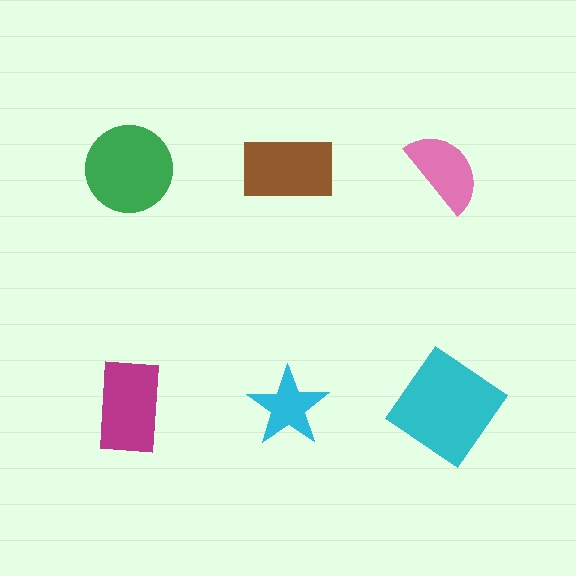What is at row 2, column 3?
A cyan diamond.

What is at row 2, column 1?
A magenta rectangle.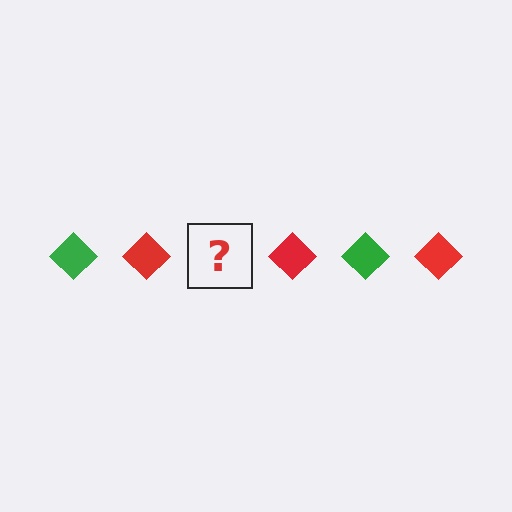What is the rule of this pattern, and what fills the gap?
The rule is that the pattern cycles through green, red diamonds. The gap should be filled with a green diamond.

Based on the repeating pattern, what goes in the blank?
The blank should be a green diamond.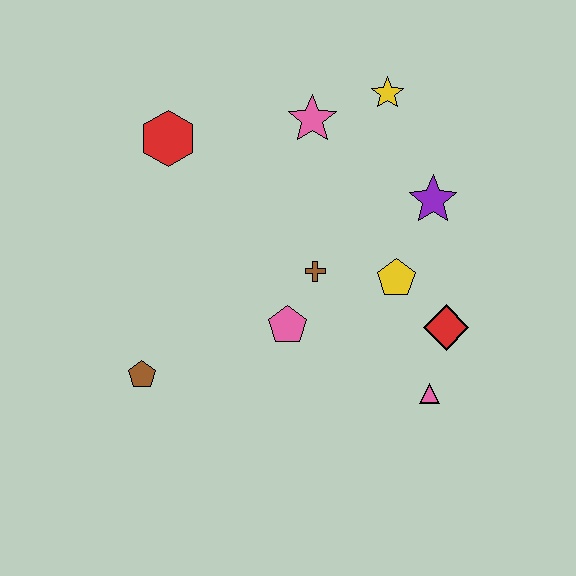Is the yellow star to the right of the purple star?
No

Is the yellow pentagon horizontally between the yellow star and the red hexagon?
No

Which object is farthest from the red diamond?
The red hexagon is farthest from the red diamond.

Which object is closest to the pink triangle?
The red diamond is closest to the pink triangle.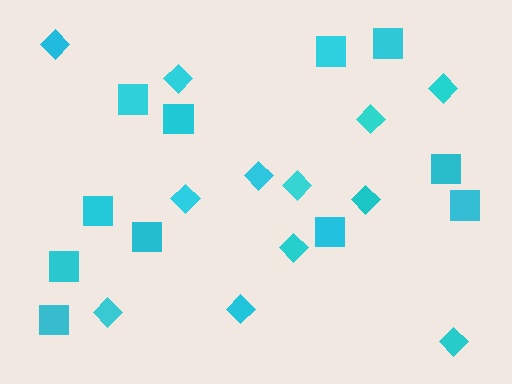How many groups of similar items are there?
There are 2 groups: one group of diamonds (12) and one group of squares (11).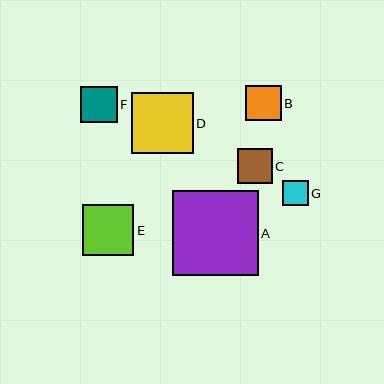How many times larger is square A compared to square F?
Square A is approximately 2.4 times the size of square F.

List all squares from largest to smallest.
From largest to smallest: A, D, E, F, B, C, G.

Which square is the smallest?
Square G is the smallest with a size of approximately 25 pixels.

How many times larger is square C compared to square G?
Square C is approximately 1.4 times the size of square G.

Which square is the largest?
Square A is the largest with a size of approximately 86 pixels.